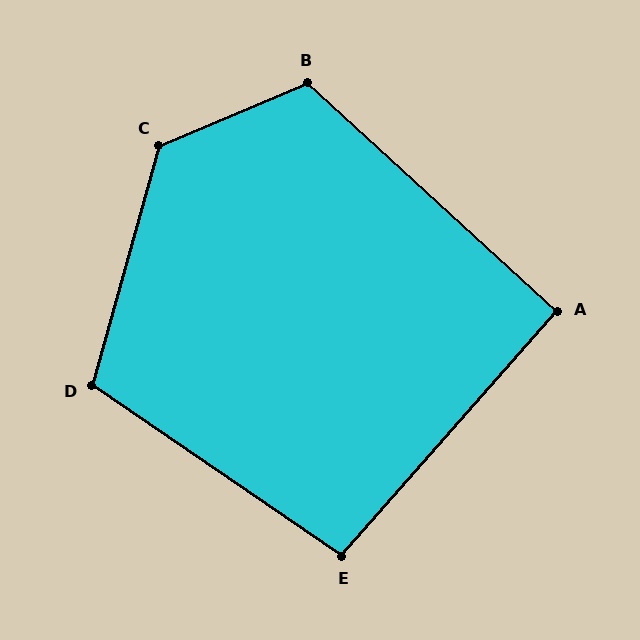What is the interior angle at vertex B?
Approximately 115 degrees (obtuse).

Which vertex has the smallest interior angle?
A, at approximately 91 degrees.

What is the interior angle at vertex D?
Approximately 109 degrees (obtuse).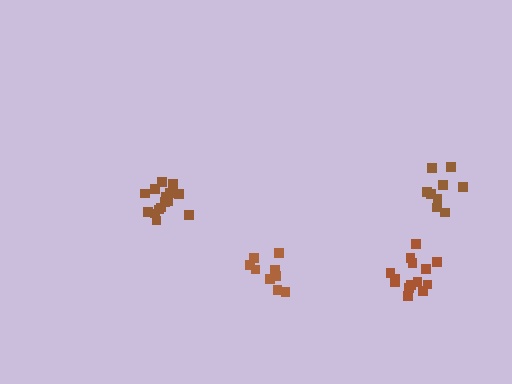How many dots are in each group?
Group 1: 9 dots, Group 2: 14 dots, Group 3: 15 dots, Group 4: 10 dots (48 total).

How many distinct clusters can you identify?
There are 4 distinct clusters.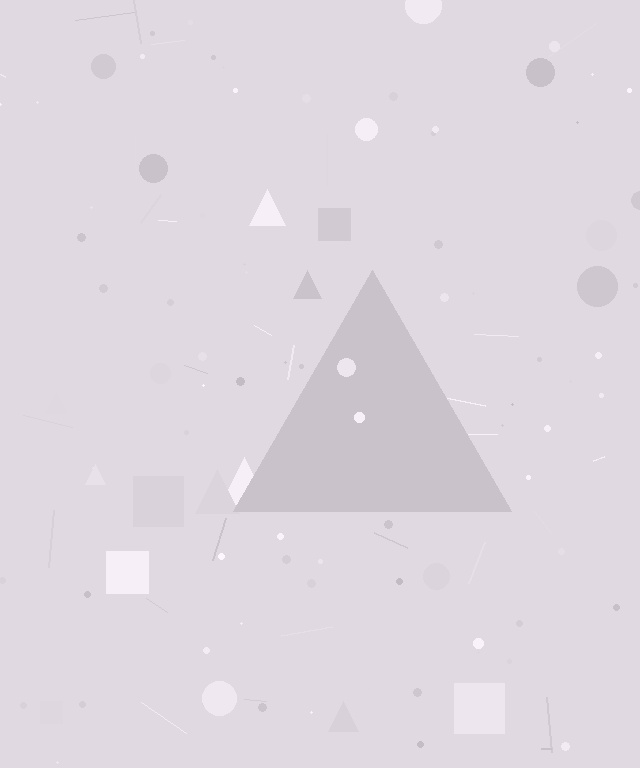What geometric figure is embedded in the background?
A triangle is embedded in the background.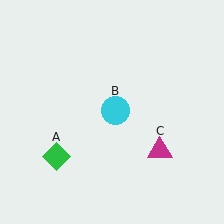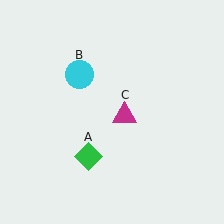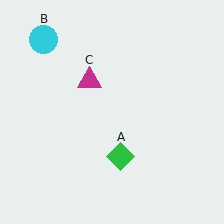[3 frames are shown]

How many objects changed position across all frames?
3 objects changed position: green diamond (object A), cyan circle (object B), magenta triangle (object C).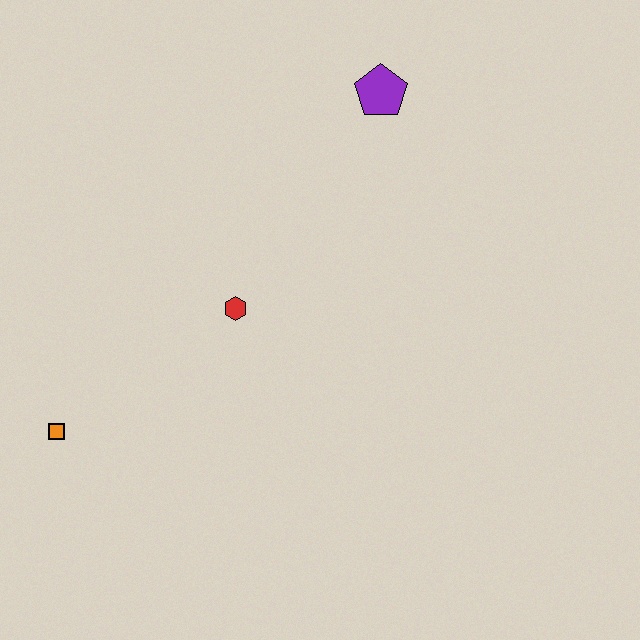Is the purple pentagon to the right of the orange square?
Yes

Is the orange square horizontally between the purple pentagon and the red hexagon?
No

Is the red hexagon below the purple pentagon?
Yes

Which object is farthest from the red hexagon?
The purple pentagon is farthest from the red hexagon.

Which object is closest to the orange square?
The red hexagon is closest to the orange square.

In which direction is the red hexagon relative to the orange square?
The red hexagon is to the right of the orange square.